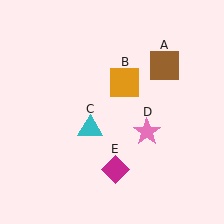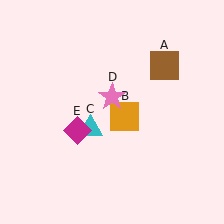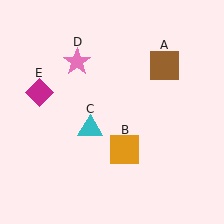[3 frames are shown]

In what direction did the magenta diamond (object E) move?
The magenta diamond (object E) moved up and to the left.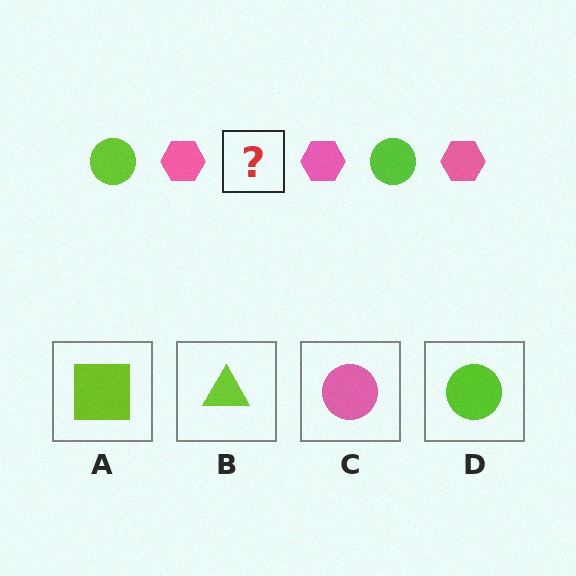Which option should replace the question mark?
Option D.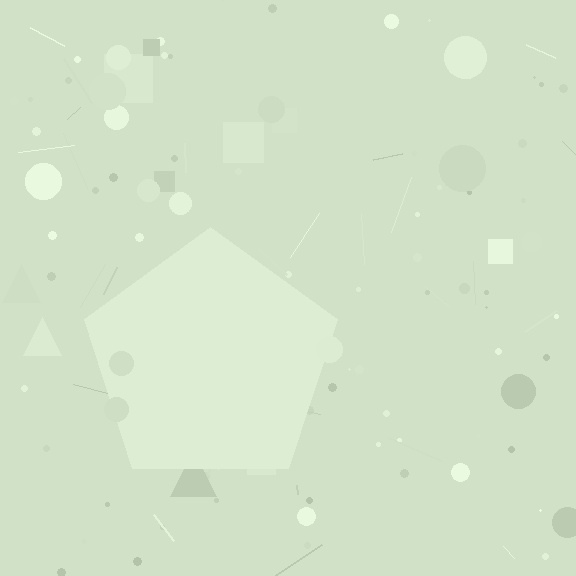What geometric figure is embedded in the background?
A pentagon is embedded in the background.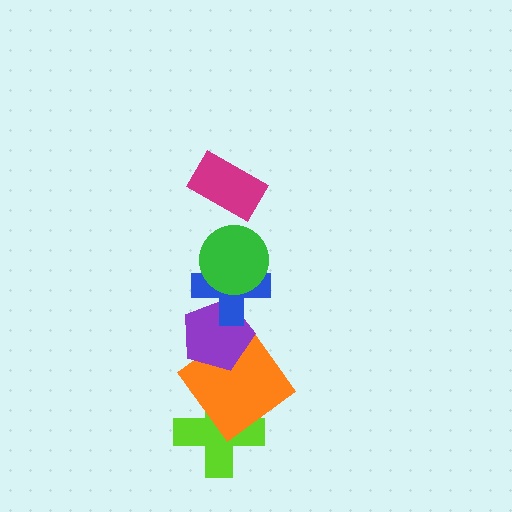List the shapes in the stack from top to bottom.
From top to bottom: the magenta rectangle, the green circle, the blue cross, the purple pentagon, the orange diamond, the lime cross.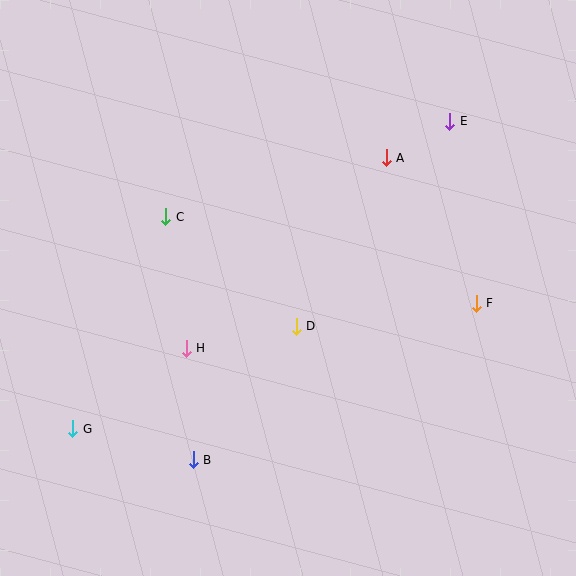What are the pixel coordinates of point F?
Point F is at (476, 303).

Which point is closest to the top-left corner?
Point C is closest to the top-left corner.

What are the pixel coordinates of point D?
Point D is at (296, 326).